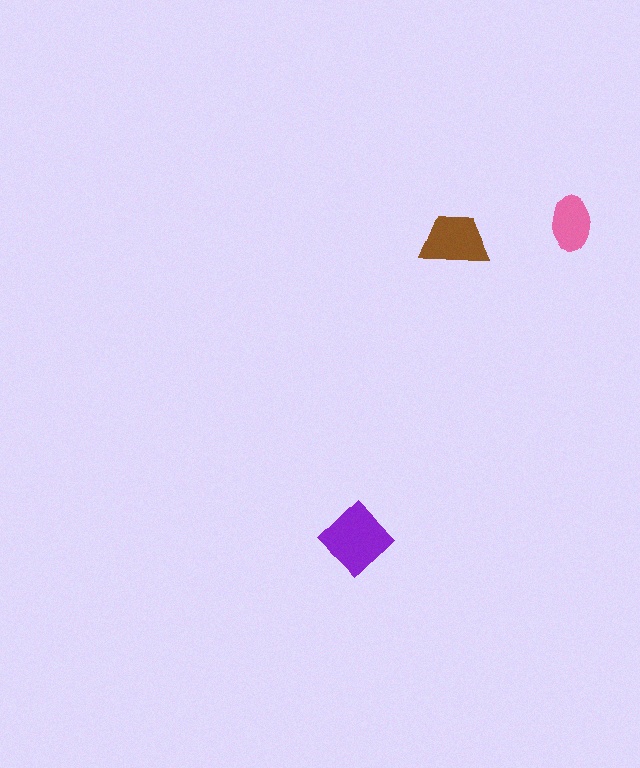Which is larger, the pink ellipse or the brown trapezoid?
The brown trapezoid.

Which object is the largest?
The purple diamond.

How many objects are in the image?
There are 3 objects in the image.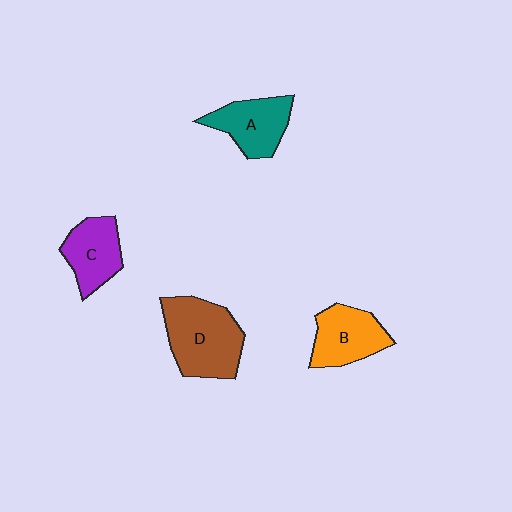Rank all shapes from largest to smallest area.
From largest to smallest: D (brown), B (orange), A (teal), C (purple).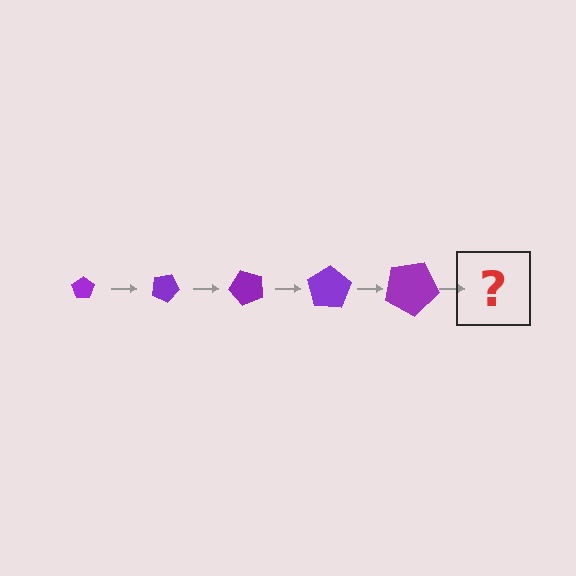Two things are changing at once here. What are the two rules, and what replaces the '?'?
The two rules are that the pentagon grows larger each step and it rotates 25 degrees each step. The '?' should be a pentagon, larger than the previous one and rotated 125 degrees from the start.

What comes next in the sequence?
The next element should be a pentagon, larger than the previous one and rotated 125 degrees from the start.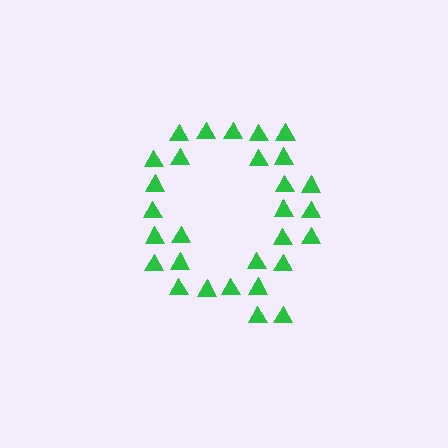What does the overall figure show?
The overall figure shows the letter Q.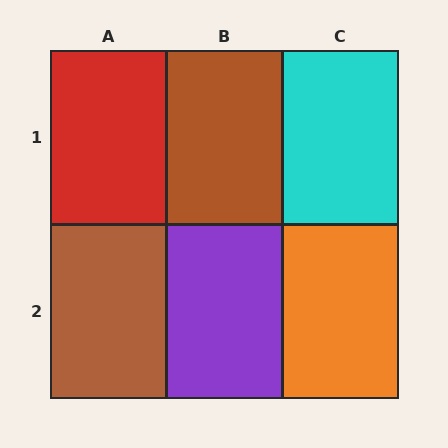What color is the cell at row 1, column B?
Brown.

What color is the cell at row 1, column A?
Red.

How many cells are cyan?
1 cell is cyan.